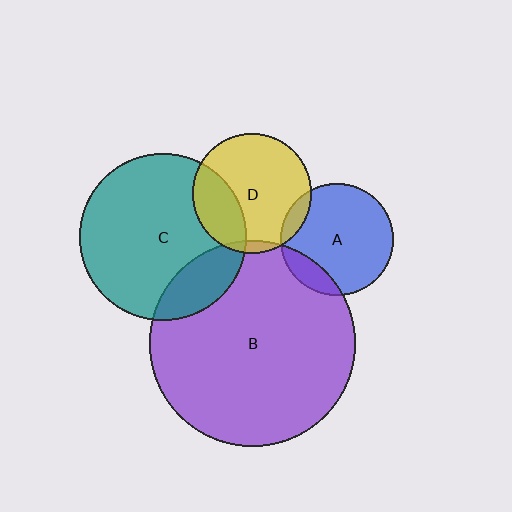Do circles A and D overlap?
Yes.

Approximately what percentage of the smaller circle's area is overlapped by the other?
Approximately 10%.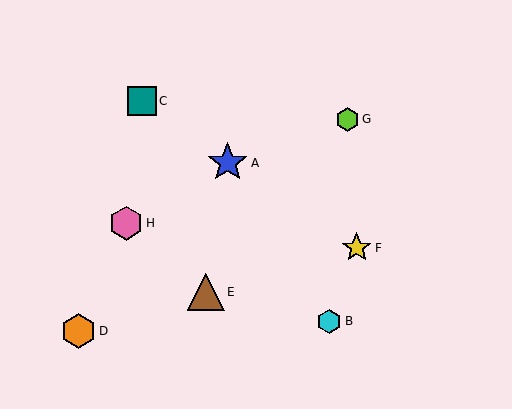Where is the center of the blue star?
The center of the blue star is at (228, 163).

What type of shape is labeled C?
Shape C is a teal square.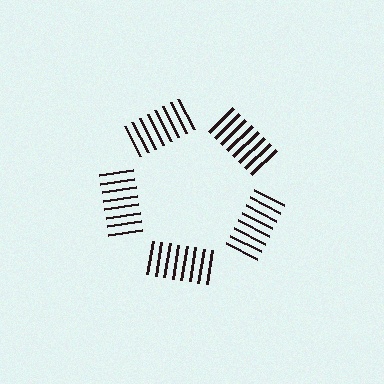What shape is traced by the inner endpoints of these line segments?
An illusory pentagon — the line segments terminate on its edges but no continuous stroke is drawn.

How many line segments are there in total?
40 — 8 along each of the 5 edges.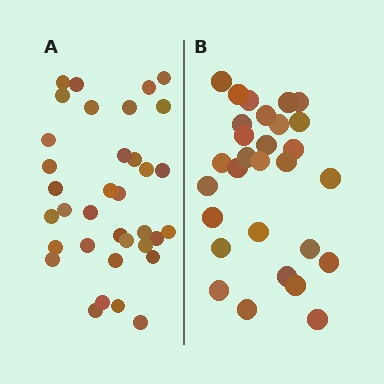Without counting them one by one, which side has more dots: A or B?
Region A (the left region) has more dots.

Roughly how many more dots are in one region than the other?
Region A has about 6 more dots than region B.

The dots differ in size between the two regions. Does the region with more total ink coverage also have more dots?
No. Region B has more total ink coverage because its dots are larger, but region A actually contains more individual dots. Total area can be misleading — the number of items is what matters here.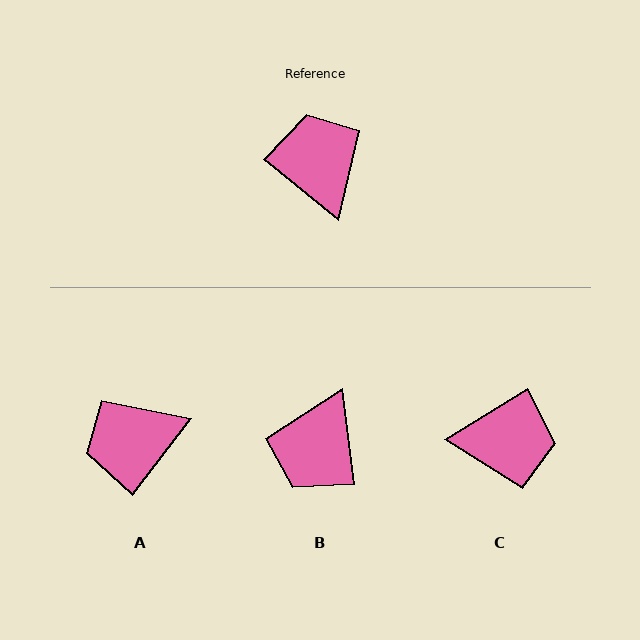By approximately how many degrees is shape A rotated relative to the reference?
Approximately 91 degrees counter-clockwise.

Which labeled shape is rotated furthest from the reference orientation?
B, about 136 degrees away.